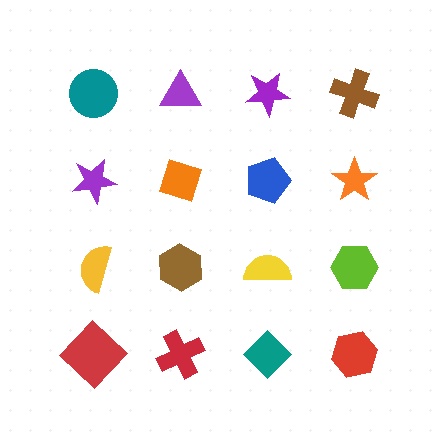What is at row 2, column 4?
An orange star.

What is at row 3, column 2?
A brown hexagon.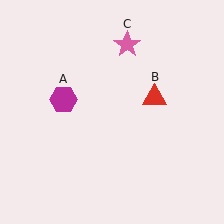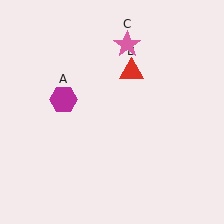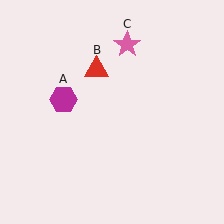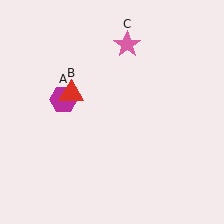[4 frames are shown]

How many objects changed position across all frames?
1 object changed position: red triangle (object B).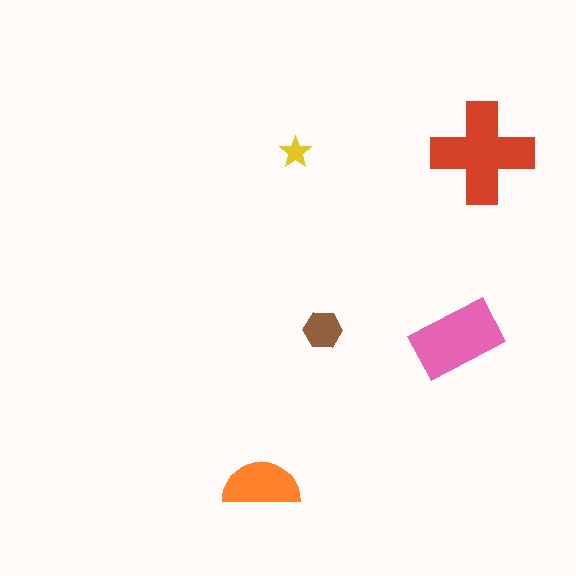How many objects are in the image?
There are 5 objects in the image.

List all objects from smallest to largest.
The yellow star, the brown hexagon, the orange semicircle, the pink rectangle, the red cross.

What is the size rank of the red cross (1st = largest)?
1st.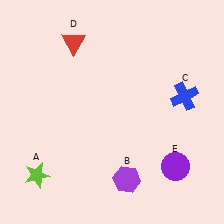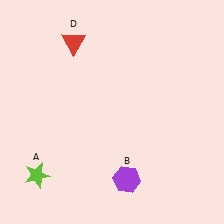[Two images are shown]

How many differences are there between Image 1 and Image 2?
There are 2 differences between the two images.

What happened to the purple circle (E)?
The purple circle (E) was removed in Image 2. It was in the bottom-right area of Image 1.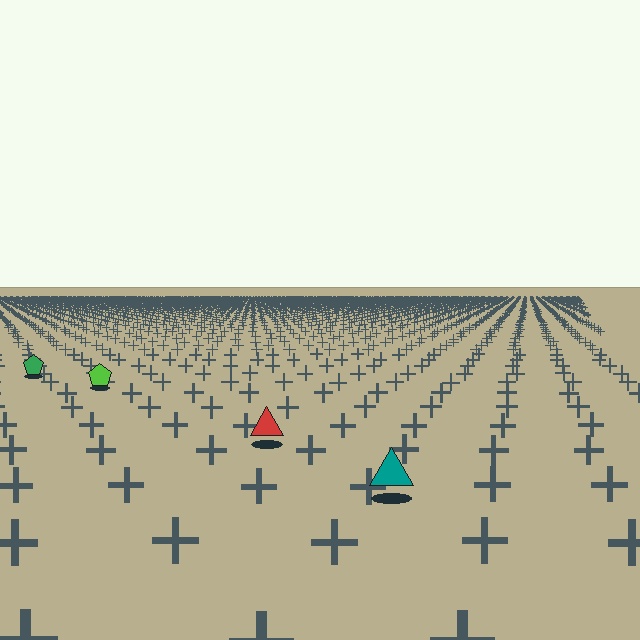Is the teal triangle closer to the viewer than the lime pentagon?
Yes. The teal triangle is closer — you can tell from the texture gradient: the ground texture is coarser near it.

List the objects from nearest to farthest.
From nearest to farthest: the teal triangle, the red triangle, the lime pentagon, the green pentagon.